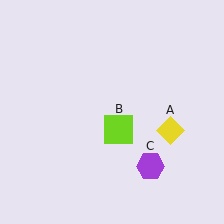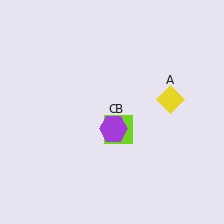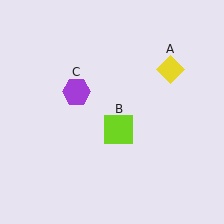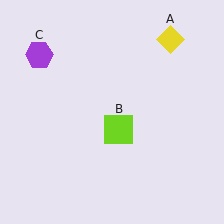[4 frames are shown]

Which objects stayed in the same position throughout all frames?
Lime square (object B) remained stationary.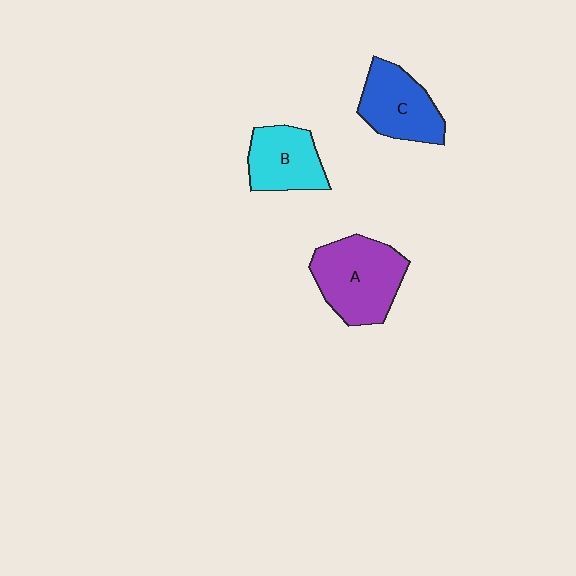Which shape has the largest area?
Shape A (purple).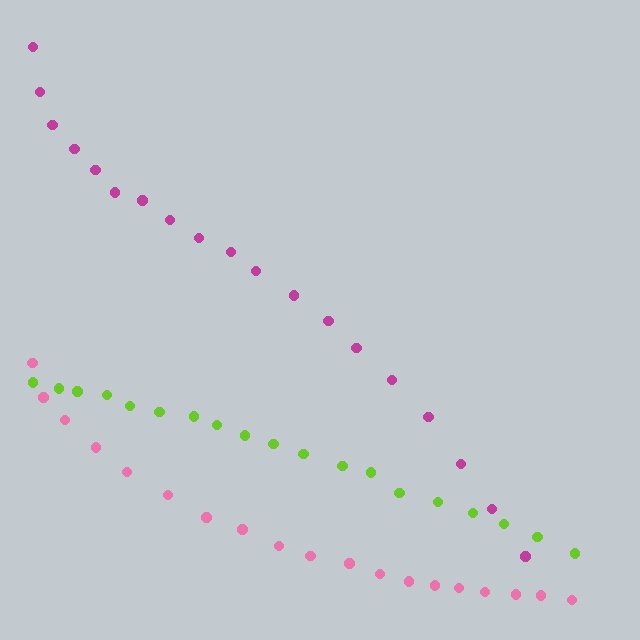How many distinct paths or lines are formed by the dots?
There are 3 distinct paths.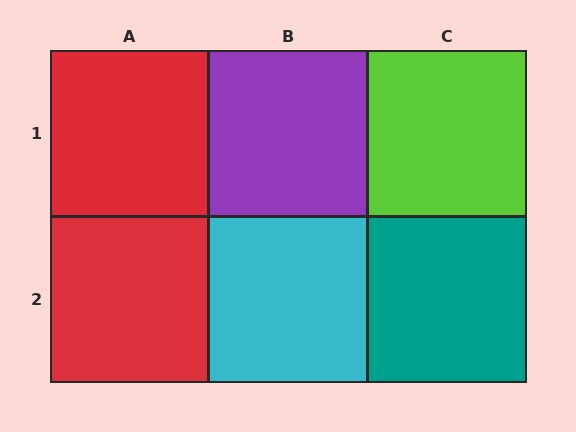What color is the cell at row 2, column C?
Teal.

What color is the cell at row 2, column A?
Red.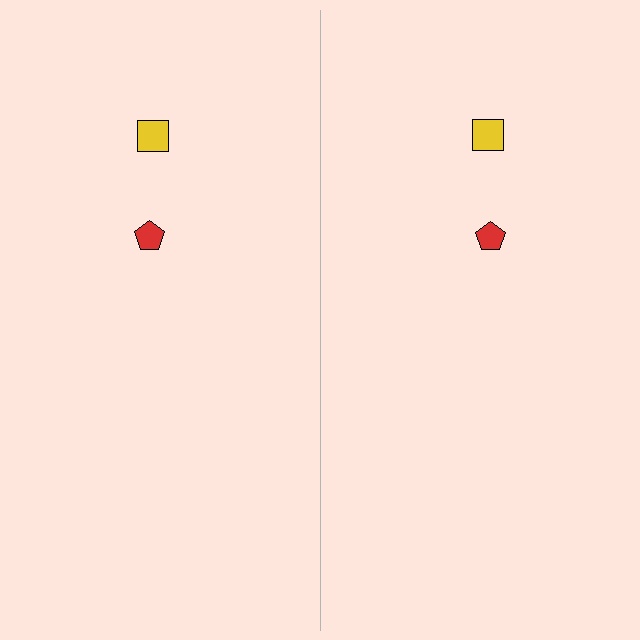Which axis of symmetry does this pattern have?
The pattern has a vertical axis of symmetry running through the center of the image.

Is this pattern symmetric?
Yes, this pattern has bilateral (reflection) symmetry.